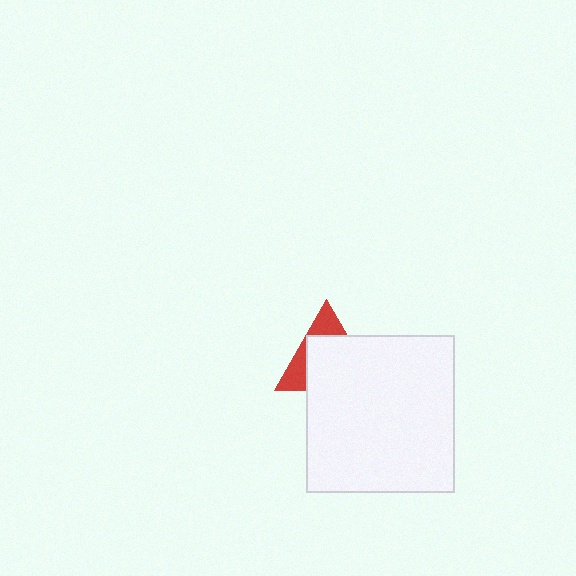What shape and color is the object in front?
The object in front is a white rectangle.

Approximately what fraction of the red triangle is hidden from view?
Roughly 66% of the red triangle is hidden behind the white rectangle.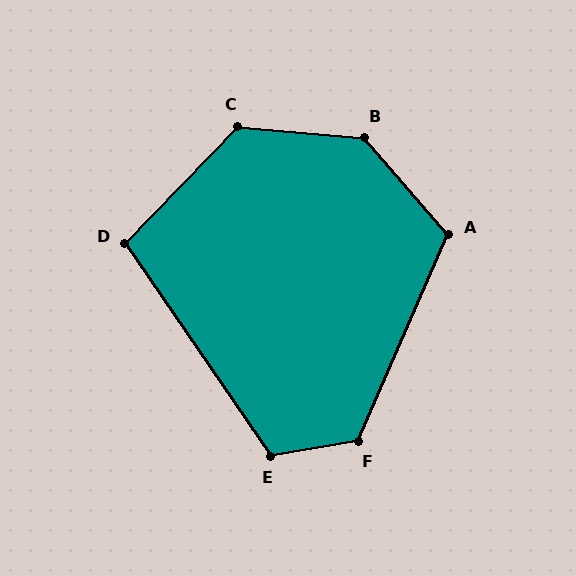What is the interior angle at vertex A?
Approximately 116 degrees (obtuse).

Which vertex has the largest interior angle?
B, at approximately 135 degrees.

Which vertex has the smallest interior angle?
D, at approximately 102 degrees.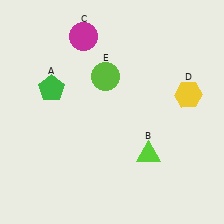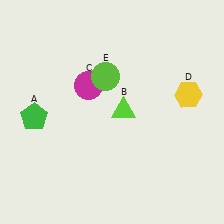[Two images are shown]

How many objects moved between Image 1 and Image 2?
3 objects moved between the two images.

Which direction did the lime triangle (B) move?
The lime triangle (B) moved up.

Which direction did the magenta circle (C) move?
The magenta circle (C) moved down.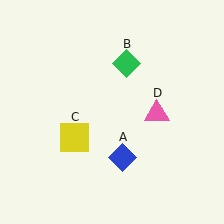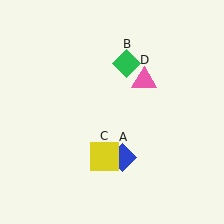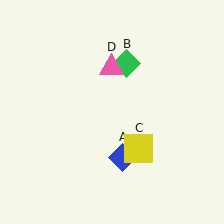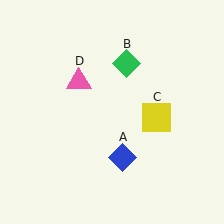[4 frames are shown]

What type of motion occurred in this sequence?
The yellow square (object C), pink triangle (object D) rotated counterclockwise around the center of the scene.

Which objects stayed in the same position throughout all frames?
Blue diamond (object A) and green diamond (object B) remained stationary.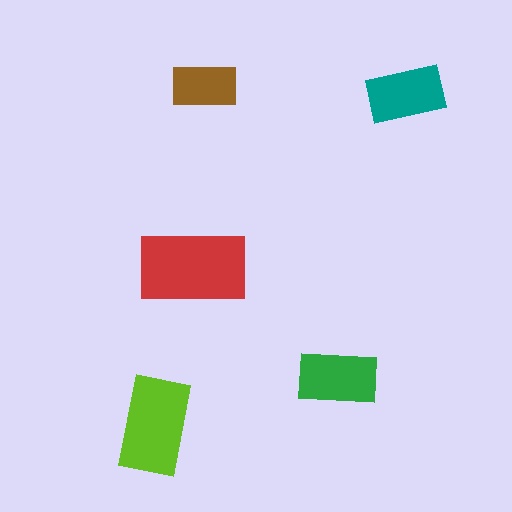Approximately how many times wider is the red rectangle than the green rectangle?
About 1.5 times wider.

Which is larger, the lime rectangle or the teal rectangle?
The lime one.